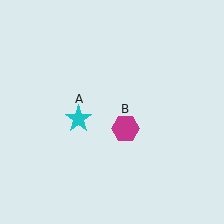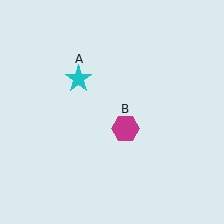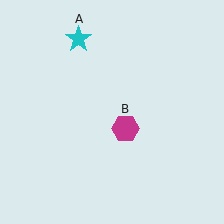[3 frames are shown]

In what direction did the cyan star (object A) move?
The cyan star (object A) moved up.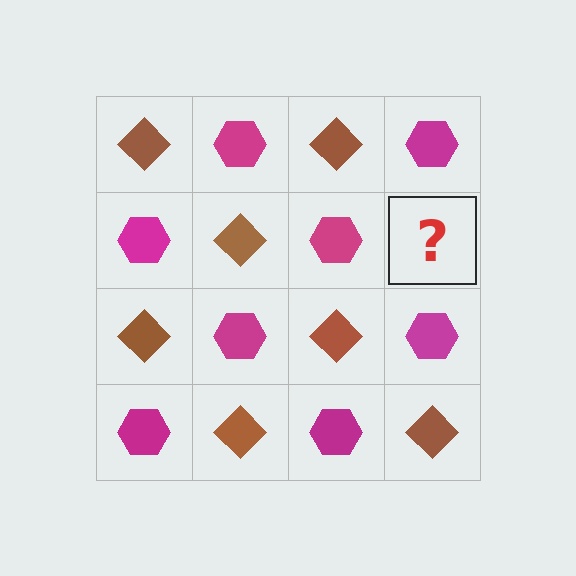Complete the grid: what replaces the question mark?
The question mark should be replaced with a brown diamond.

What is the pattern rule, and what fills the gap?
The rule is that it alternates brown diamond and magenta hexagon in a checkerboard pattern. The gap should be filled with a brown diamond.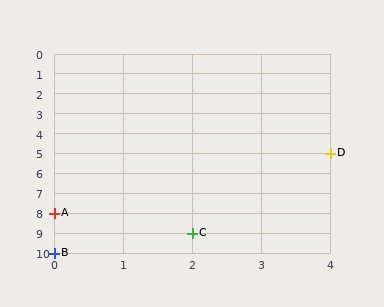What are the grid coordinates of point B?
Point B is at grid coordinates (0, 10).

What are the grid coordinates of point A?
Point A is at grid coordinates (0, 8).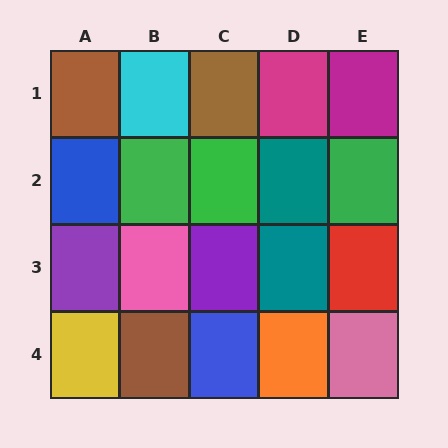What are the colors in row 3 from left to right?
Purple, pink, purple, teal, red.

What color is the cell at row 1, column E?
Magenta.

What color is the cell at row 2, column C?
Green.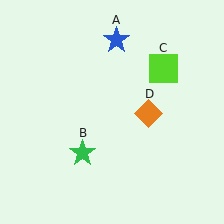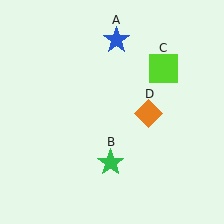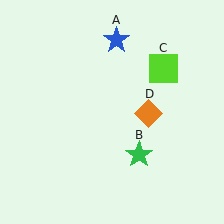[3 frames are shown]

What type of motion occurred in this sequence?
The green star (object B) rotated counterclockwise around the center of the scene.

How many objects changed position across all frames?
1 object changed position: green star (object B).